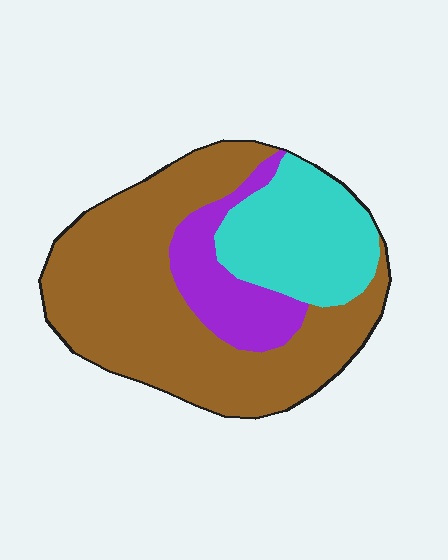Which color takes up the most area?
Brown, at roughly 60%.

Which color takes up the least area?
Purple, at roughly 15%.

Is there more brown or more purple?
Brown.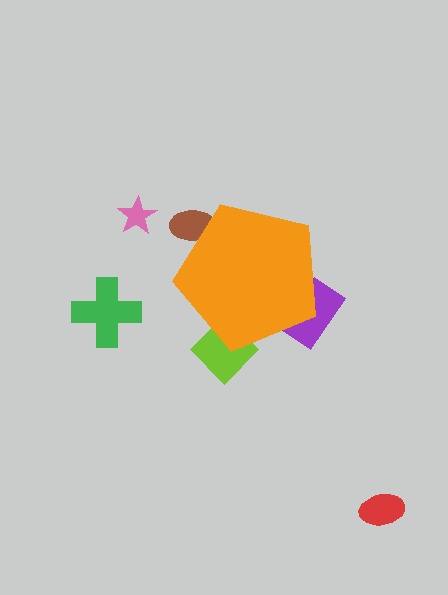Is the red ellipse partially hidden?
No, the red ellipse is fully visible.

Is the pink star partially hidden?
No, the pink star is fully visible.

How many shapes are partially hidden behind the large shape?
3 shapes are partially hidden.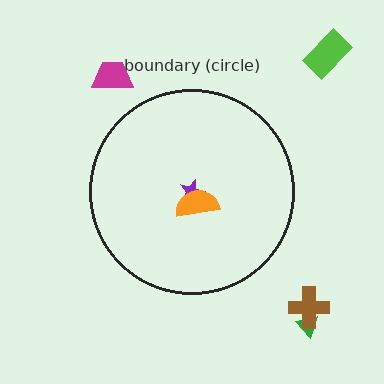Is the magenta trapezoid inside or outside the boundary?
Outside.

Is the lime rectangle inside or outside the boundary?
Outside.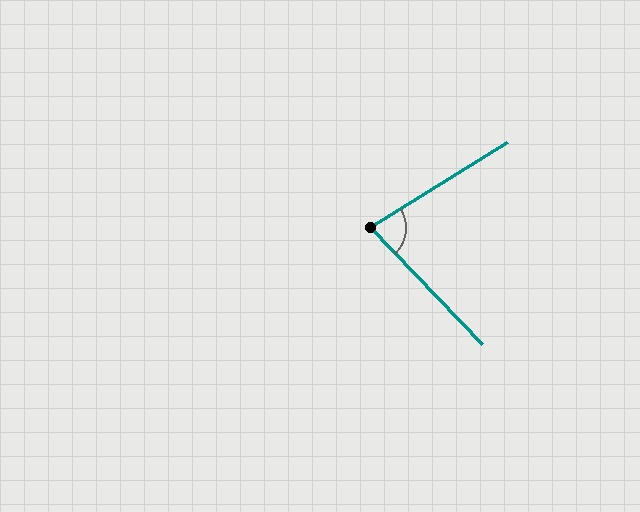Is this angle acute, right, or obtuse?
It is acute.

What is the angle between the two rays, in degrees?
Approximately 78 degrees.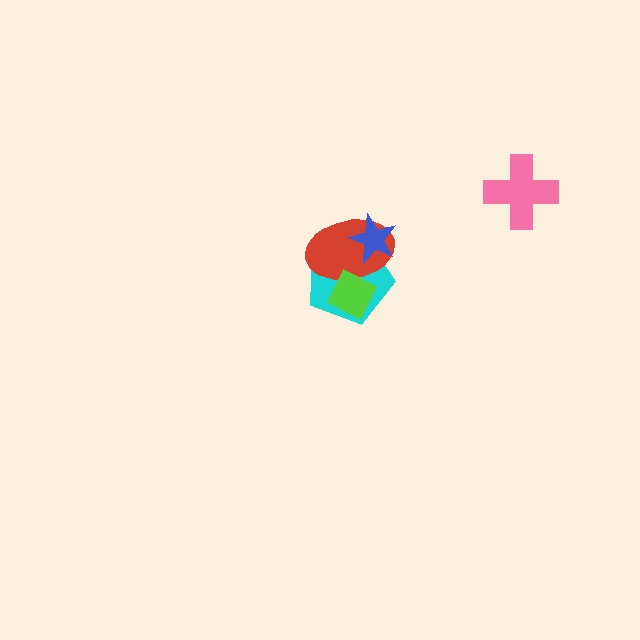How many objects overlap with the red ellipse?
3 objects overlap with the red ellipse.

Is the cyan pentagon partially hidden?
Yes, it is partially covered by another shape.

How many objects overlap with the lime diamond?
2 objects overlap with the lime diamond.